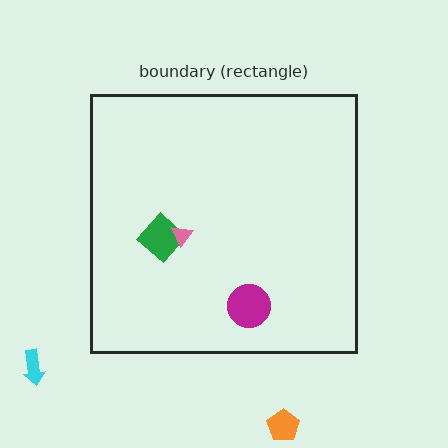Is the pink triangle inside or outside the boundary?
Inside.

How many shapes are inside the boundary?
3 inside, 2 outside.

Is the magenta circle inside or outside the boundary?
Inside.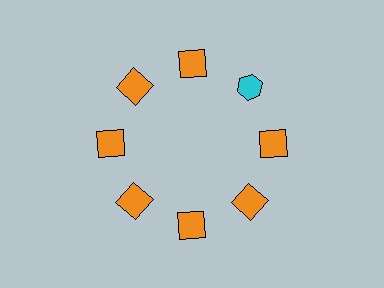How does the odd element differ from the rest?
It differs in both color (cyan instead of orange) and shape (hexagon instead of square).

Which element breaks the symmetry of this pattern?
The cyan hexagon at roughly the 2 o'clock position breaks the symmetry. All other shapes are orange squares.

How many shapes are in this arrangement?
There are 8 shapes arranged in a ring pattern.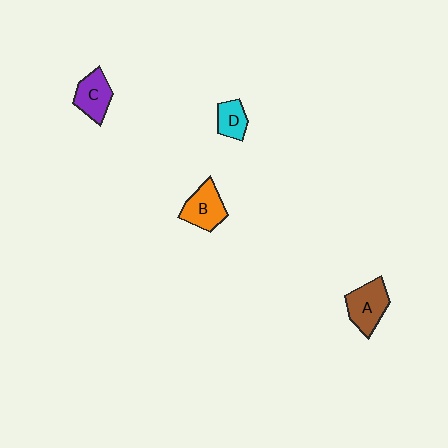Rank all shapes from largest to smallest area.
From largest to smallest: A (brown), B (orange), C (purple), D (cyan).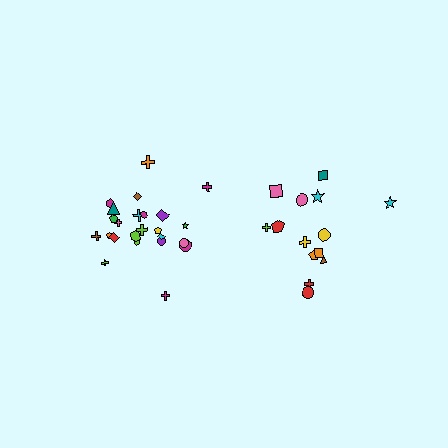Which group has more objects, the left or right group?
The left group.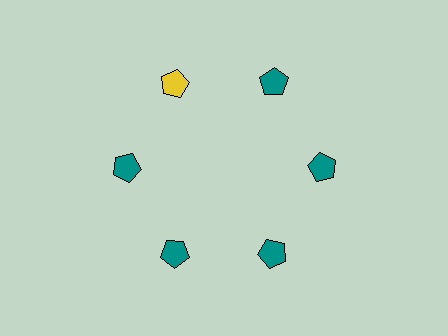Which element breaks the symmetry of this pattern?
The yellow pentagon at roughly the 11 o'clock position breaks the symmetry. All other shapes are teal pentagons.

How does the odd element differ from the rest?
It has a different color: yellow instead of teal.